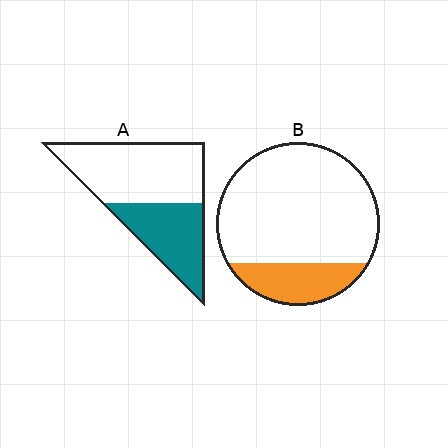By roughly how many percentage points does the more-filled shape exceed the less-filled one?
By roughly 20 percentage points (A over B).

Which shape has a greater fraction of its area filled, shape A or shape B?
Shape A.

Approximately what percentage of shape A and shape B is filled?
A is approximately 40% and B is approximately 20%.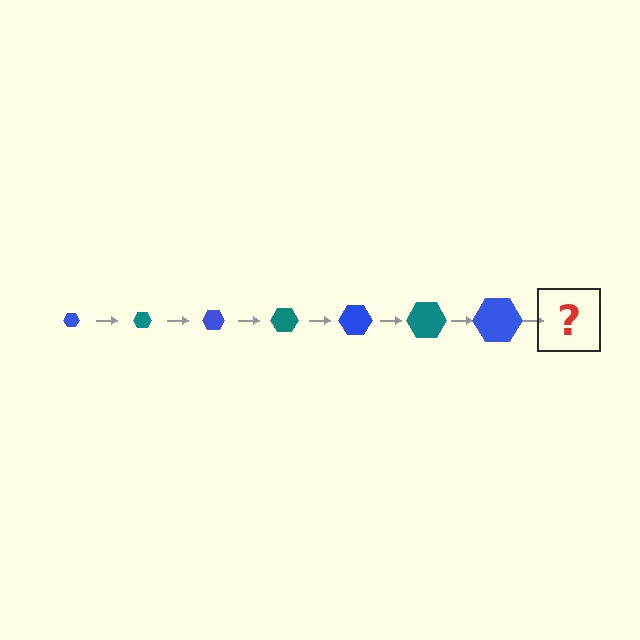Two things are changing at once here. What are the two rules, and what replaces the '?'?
The two rules are that the hexagon grows larger each step and the color cycles through blue and teal. The '?' should be a teal hexagon, larger than the previous one.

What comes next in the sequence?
The next element should be a teal hexagon, larger than the previous one.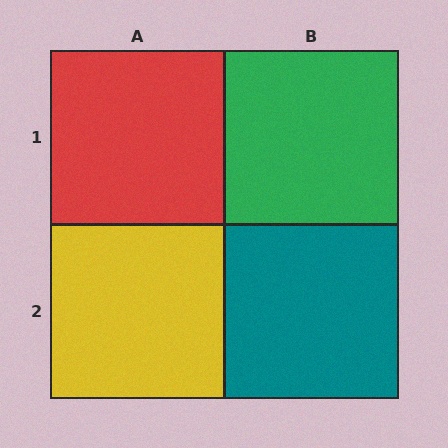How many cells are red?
1 cell is red.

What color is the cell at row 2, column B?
Teal.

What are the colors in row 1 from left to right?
Red, green.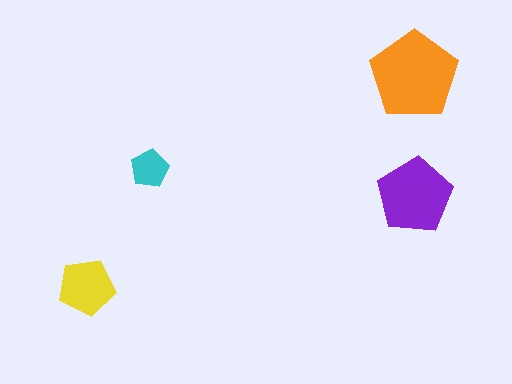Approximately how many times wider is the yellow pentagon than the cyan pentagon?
About 1.5 times wider.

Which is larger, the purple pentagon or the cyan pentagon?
The purple one.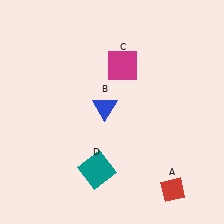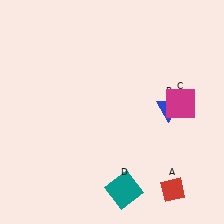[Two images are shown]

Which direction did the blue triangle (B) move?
The blue triangle (B) moved right.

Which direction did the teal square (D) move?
The teal square (D) moved right.